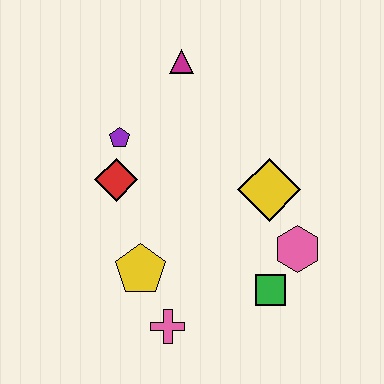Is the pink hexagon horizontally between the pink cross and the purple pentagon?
No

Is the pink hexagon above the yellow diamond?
No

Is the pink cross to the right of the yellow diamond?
No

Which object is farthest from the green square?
The magenta triangle is farthest from the green square.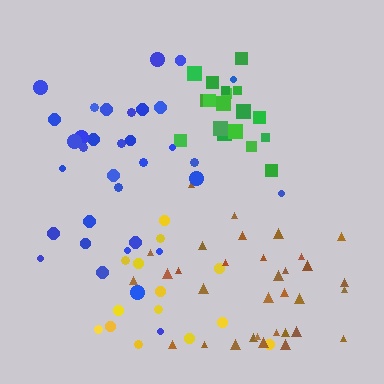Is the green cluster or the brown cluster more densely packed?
Green.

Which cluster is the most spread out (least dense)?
Yellow.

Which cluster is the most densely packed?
Green.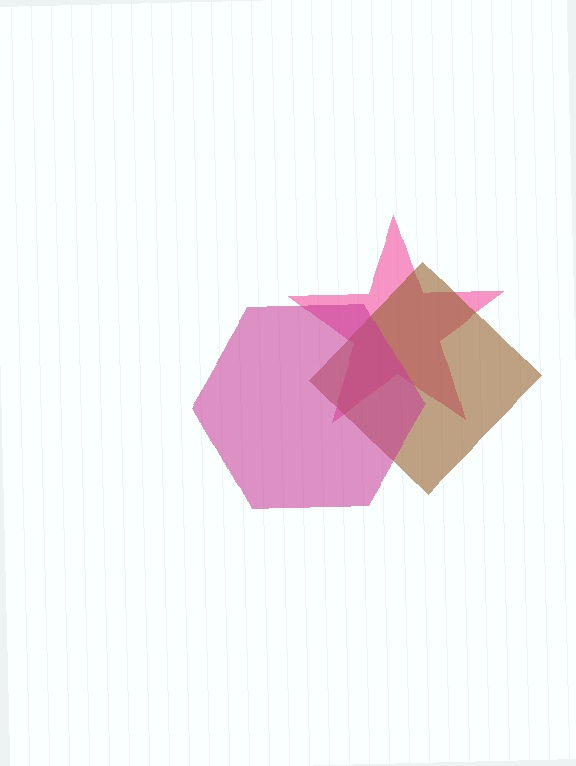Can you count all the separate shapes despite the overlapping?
Yes, there are 3 separate shapes.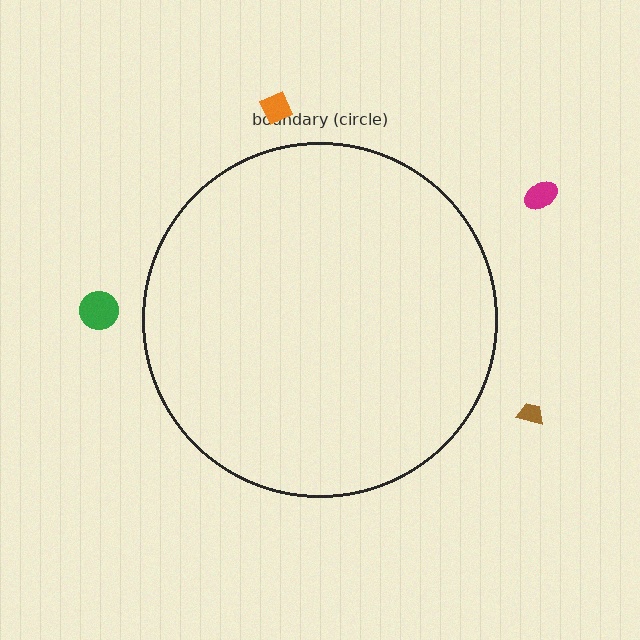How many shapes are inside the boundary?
0 inside, 4 outside.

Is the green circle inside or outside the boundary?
Outside.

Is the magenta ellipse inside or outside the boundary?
Outside.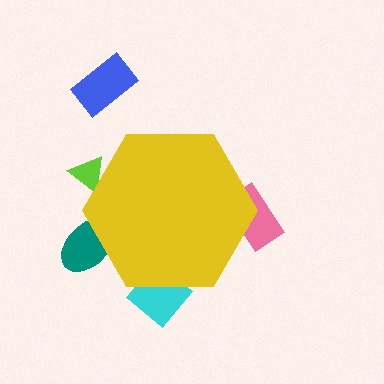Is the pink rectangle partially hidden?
Yes, the pink rectangle is partially hidden behind the yellow hexagon.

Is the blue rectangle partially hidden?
No, the blue rectangle is fully visible.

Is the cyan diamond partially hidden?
Yes, the cyan diamond is partially hidden behind the yellow hexagon.